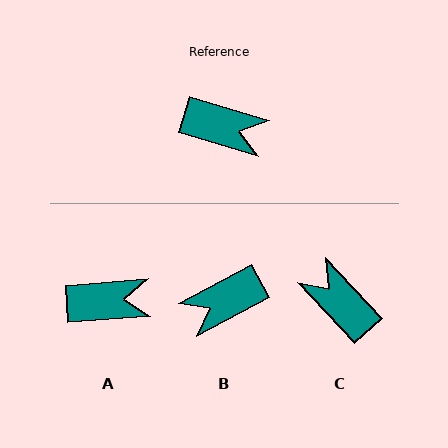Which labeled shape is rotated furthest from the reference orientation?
C, about 150 degrees away.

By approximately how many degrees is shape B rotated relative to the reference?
Approximately 135 degrees clockwise.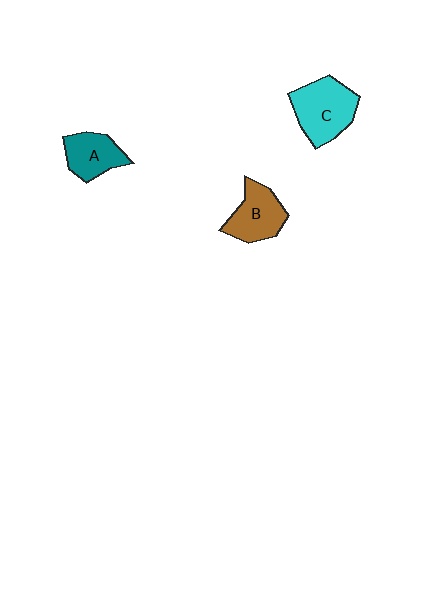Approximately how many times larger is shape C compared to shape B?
Approximately 1.3 times.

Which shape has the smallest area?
Shape A (teal).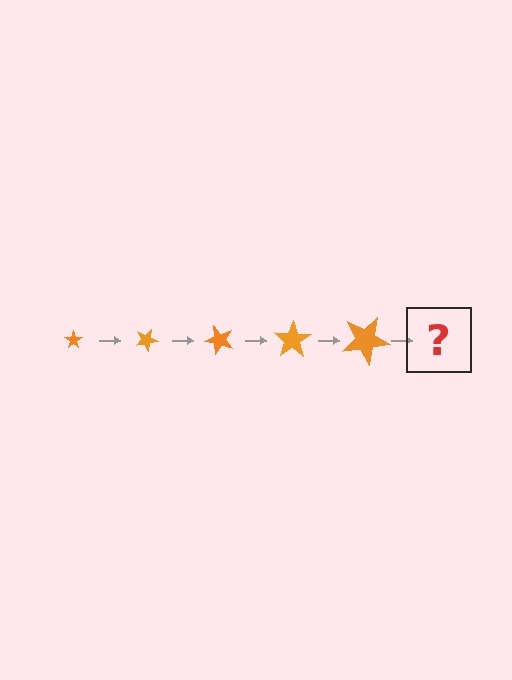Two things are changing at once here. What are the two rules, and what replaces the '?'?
The two rules are that the star grows larger each step and it rotates 25 degrees each step. The '?' should be a star, larger than the previous one and rotated 125 degrees from the start.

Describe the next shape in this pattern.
It should be a star, larger than the previous one and rotated 125 degrees from the start.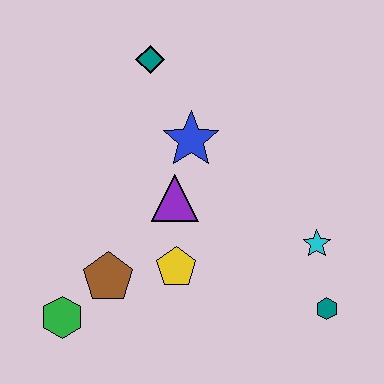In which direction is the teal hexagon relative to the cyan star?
The teal hexagon is below the cyan star.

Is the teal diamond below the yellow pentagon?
No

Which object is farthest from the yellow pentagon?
The teal diamond is farthest from the yellow pentagon.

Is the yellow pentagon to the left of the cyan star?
Yes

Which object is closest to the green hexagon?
The brown pentagon is closest to the green hexagon.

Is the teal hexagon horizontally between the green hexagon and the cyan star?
No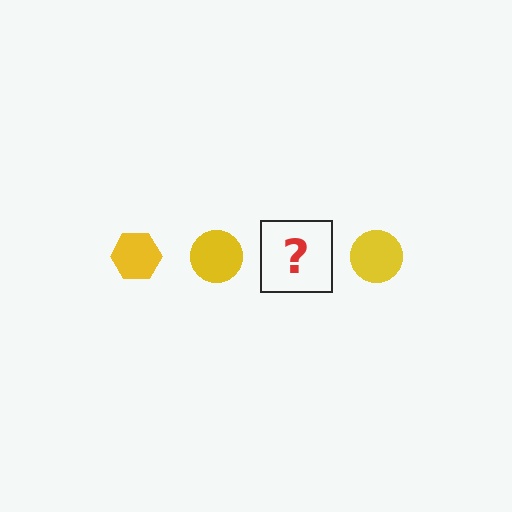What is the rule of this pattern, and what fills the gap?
The rule is that the pattern cycles through hexagon, circle shapes in yellow. The gap should be filled with a yellow hexagon.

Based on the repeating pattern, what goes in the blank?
The blank should be a yellow hexagon.